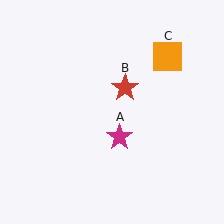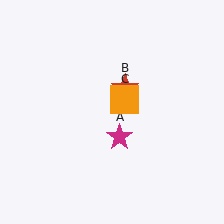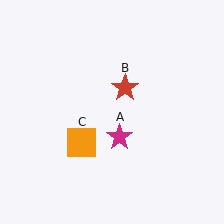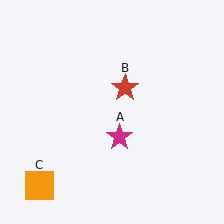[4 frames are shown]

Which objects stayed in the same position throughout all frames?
Magenta star (object A) and red star (object B) remained stationary.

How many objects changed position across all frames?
1 object changed position: orange square (object C).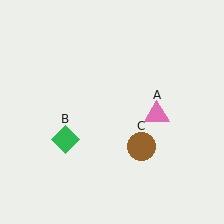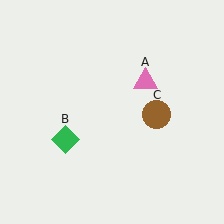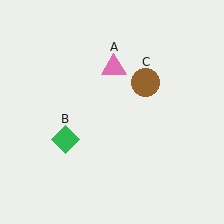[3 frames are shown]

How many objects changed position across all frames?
2 objects changed position: pink triangle (object A), brown circle (object C).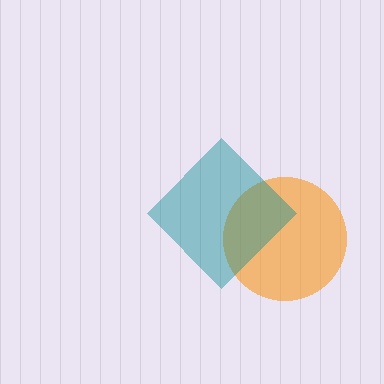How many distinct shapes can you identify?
There are 2 distinct shapes: an orange circle, a teal diamond.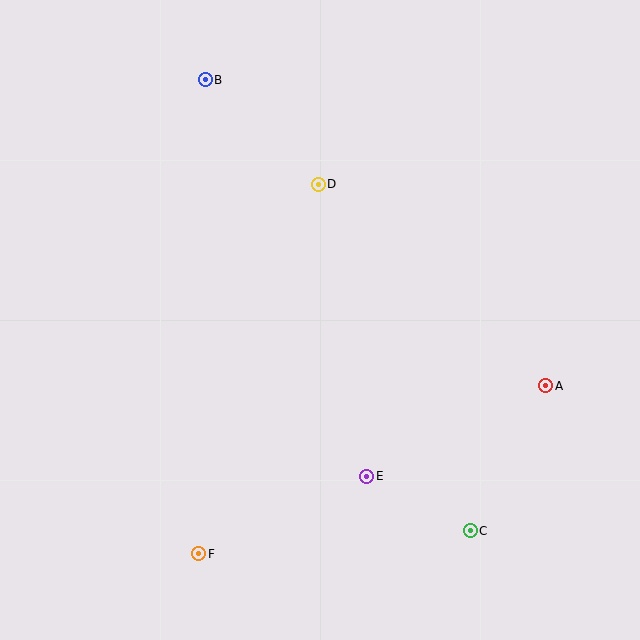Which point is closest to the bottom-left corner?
Point F is closest to the bottom-left corner.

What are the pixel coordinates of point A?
Point A is at (546, 386).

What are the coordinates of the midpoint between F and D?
The midpoint between F and D is at (258, 369).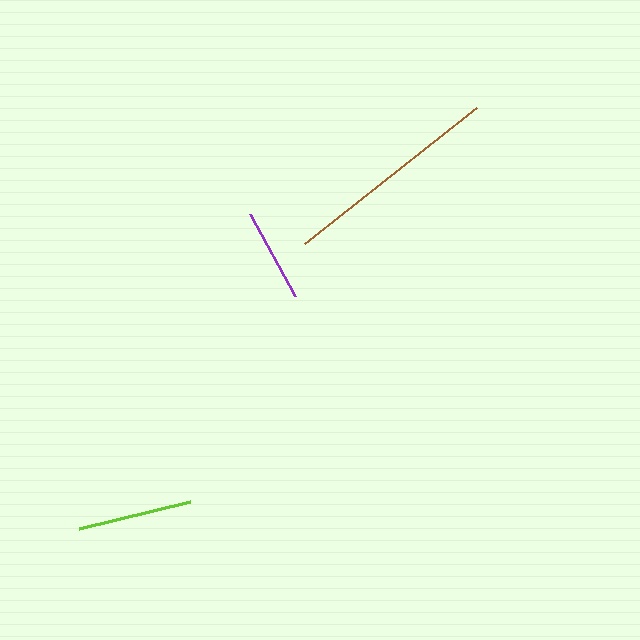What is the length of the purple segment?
The purple segment is approximately 94 pixels long.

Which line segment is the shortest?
The purple line is the shortest at approximately 94 pixels.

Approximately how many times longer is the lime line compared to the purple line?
The lime line is approximately 1.2 times the length of the purple line.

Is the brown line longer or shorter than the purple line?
The brown line is longer than the purple line.